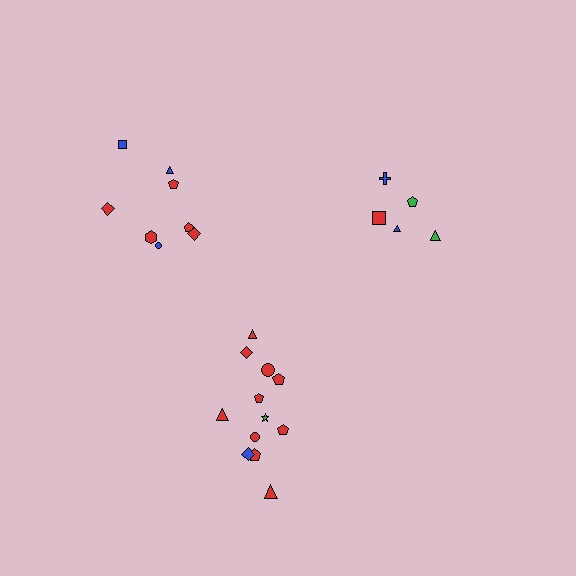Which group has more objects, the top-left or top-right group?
The top-left group.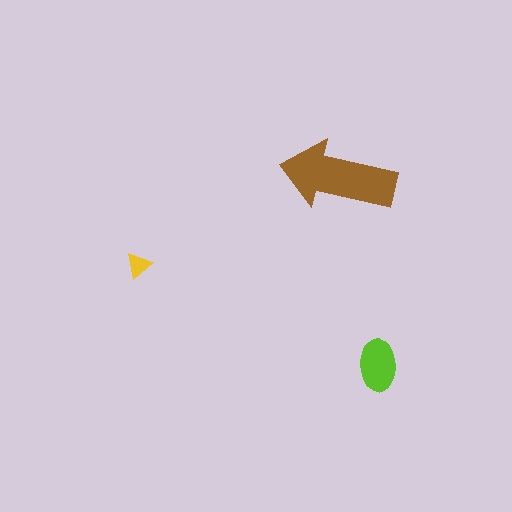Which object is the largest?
The brown arrow.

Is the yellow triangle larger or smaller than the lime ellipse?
Smaller.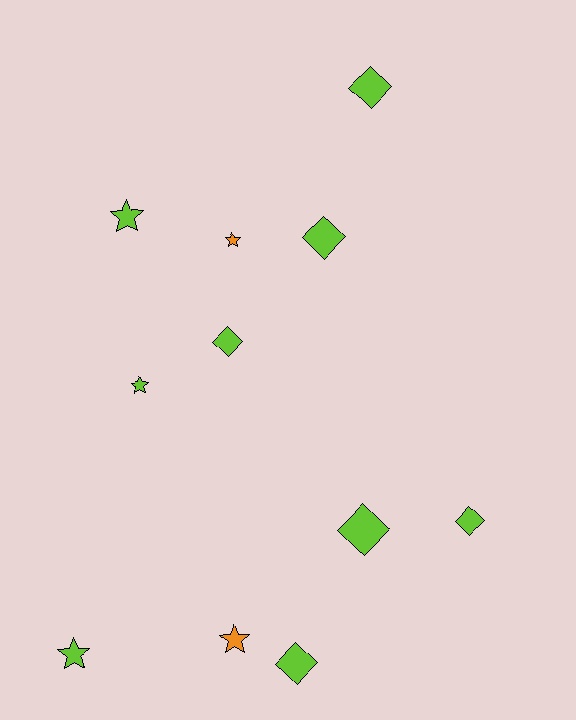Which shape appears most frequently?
Diamond, with 6 objects.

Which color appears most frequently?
Lime, with 9 objects.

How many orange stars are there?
There are 2 orange stars.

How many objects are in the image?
There are 11 objects.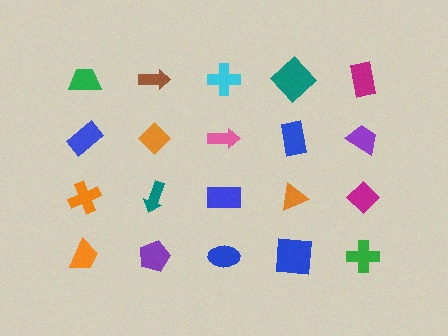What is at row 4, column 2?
A purple pentagon.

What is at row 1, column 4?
A teal diamond.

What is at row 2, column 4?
A blue rectangle.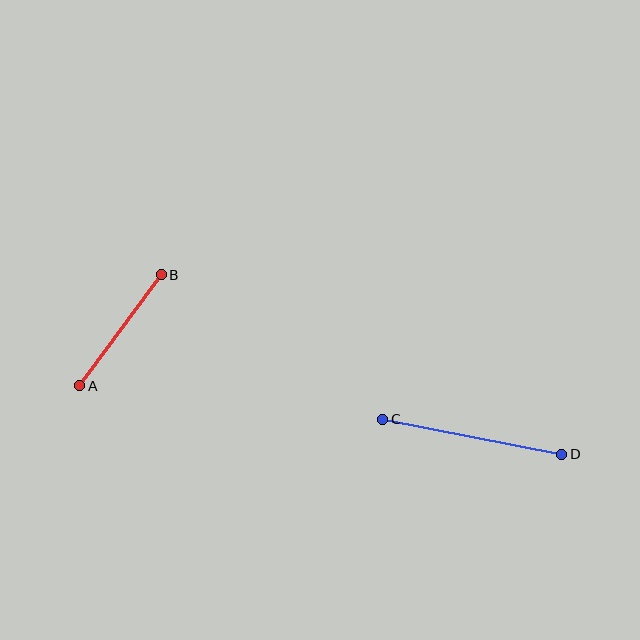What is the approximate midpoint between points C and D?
The midpoint is at approximately (472, 437) pixels.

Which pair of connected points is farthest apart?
Points C and D are farthest apart.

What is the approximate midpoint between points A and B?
The midpoint is at approximately (121, 330) pixels.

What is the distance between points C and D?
The distance is approximately 182 pixels.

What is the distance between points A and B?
The distance is approximately 138 pixels.